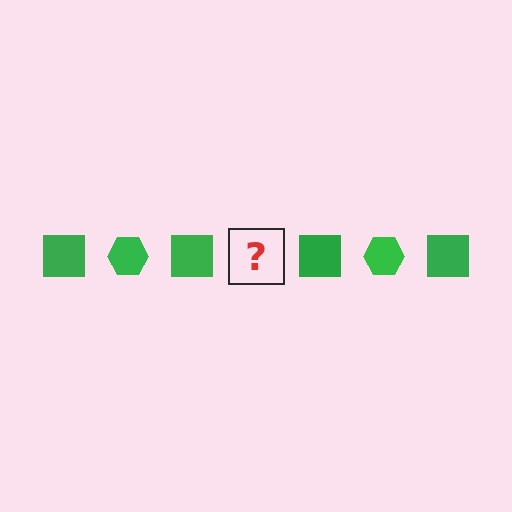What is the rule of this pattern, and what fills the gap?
The rule is that the pattern cycles through square, hexagon shapes in green. The gap should be filled with a green hexagon.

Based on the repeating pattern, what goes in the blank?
The blank should be a green hexagon.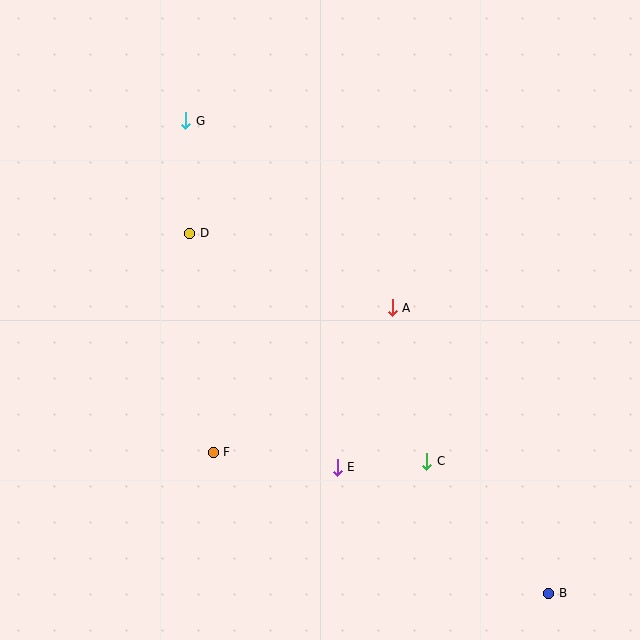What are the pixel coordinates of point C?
Point C is at (427, 461).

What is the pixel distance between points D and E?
The distance between D and E is 276 pixels.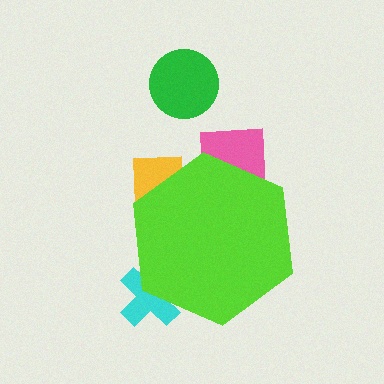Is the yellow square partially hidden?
Yes, the yellow square is partially hidden behind the lime hexagon.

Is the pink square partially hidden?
Yes, the pink square is partially hidden behind the lime hexagon.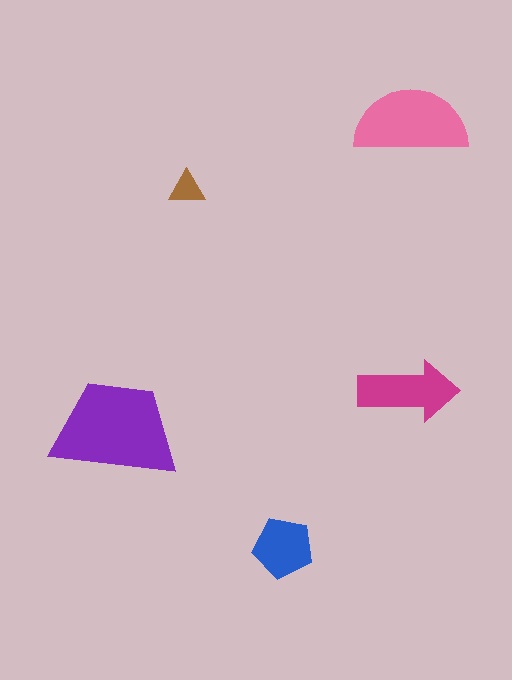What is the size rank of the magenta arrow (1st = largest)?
3rd.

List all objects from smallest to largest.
The brown triangle, the blue pentagon, the magenta arrow, the pink semicircle, the purple trapezoid.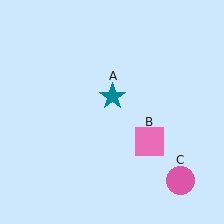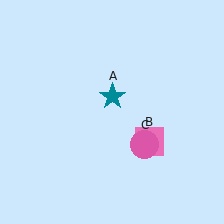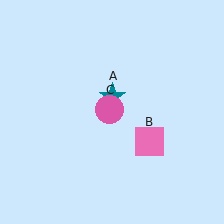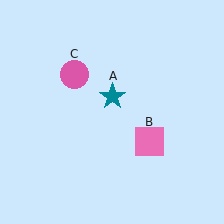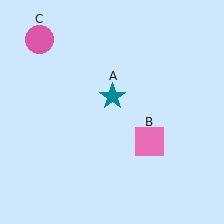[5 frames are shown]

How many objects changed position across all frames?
1 object changed position: pink circle (object C).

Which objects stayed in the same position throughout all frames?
Teal star (object A) and pink square (object B) remained stationary.